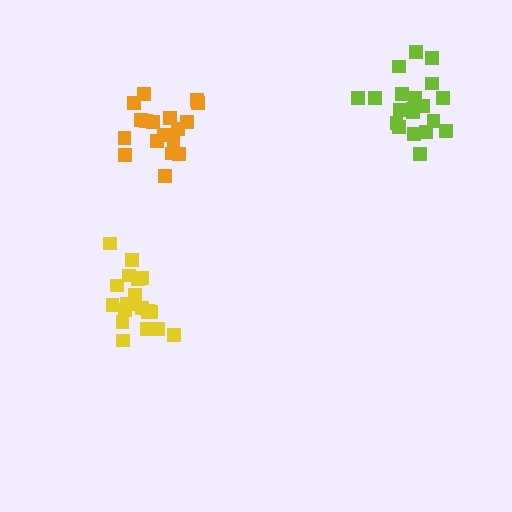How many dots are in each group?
Group 1: 18 dots, Group 2: 20 dots, Group 3: 20 dots (58 total).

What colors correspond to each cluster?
The clusters are colored: orange, yellow, lime.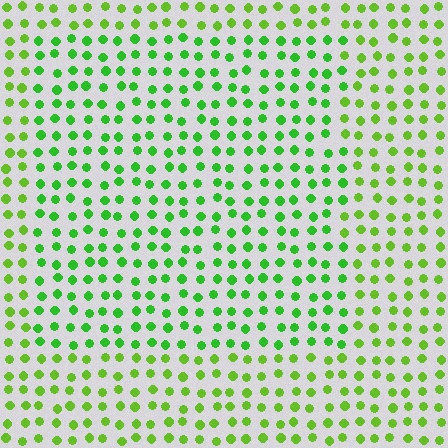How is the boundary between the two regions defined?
The boundary is defined purely by a slight shift in hue (about 24 degrees). Spacing, size, and orientation are identical on both sides.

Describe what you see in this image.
The image is filled with small lime elements in a uniform arrangement. A rectangle-shaped region is visible where the elements are tinted to a slightly different hue, forming a subtle color boundary.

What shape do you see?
I see a rectangle.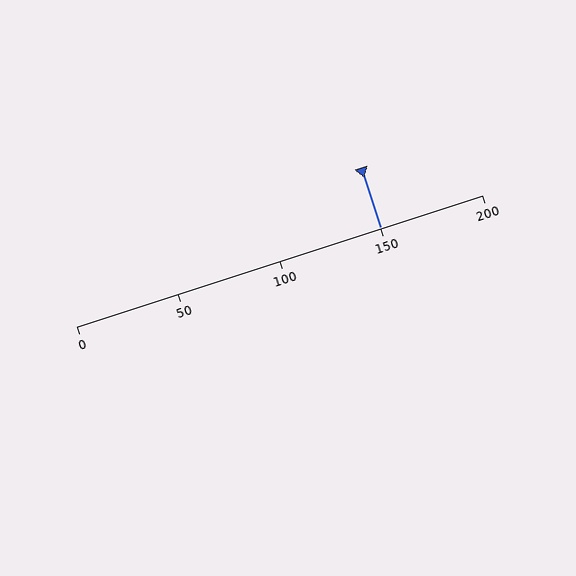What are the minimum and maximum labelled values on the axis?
The axis runs from 0 to 200.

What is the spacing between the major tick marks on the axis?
The major ticks are spaced 50 apart.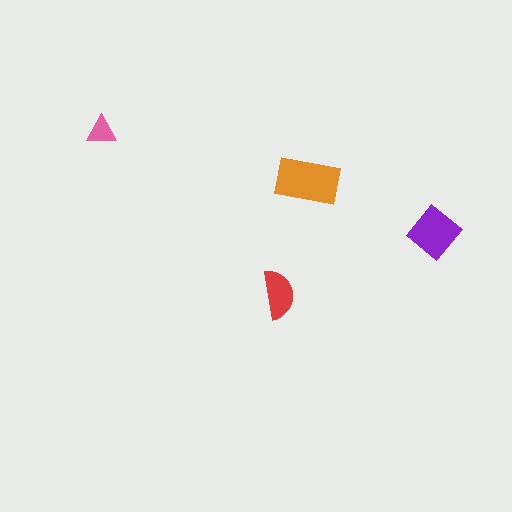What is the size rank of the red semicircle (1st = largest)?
3rd.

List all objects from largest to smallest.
The orange rectangle, the purple diamond, the red semicircle, the pink triangle.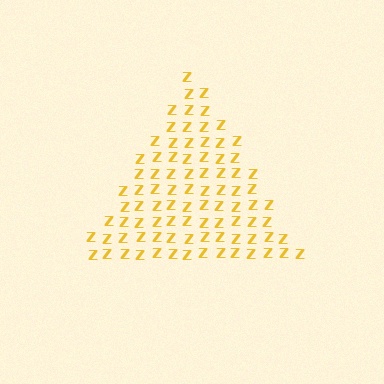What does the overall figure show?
The overall figure shows a triangle.